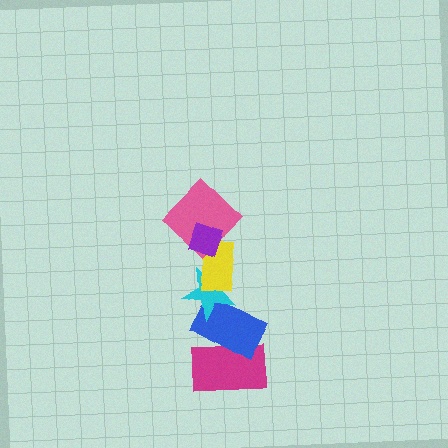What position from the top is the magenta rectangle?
The magenta rectangle is 6th from the top.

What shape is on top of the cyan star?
The yellow rectangle is on top of the cyan star.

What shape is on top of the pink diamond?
The purple diamond is on top of the pink diamond.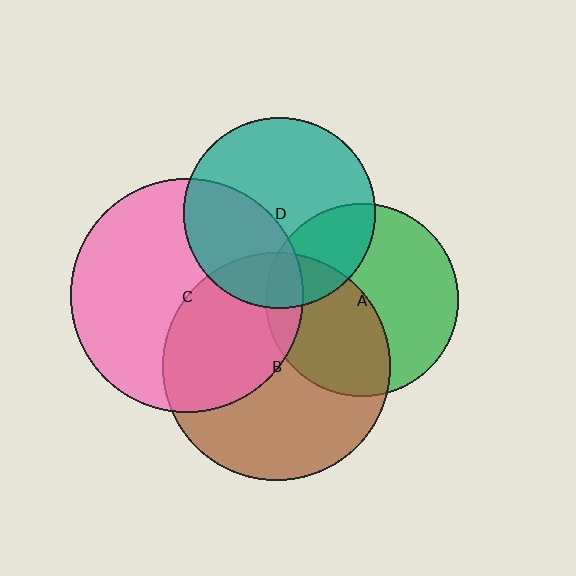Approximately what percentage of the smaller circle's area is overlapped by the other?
Approximately 45%.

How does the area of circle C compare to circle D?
Approximately 1.5 times.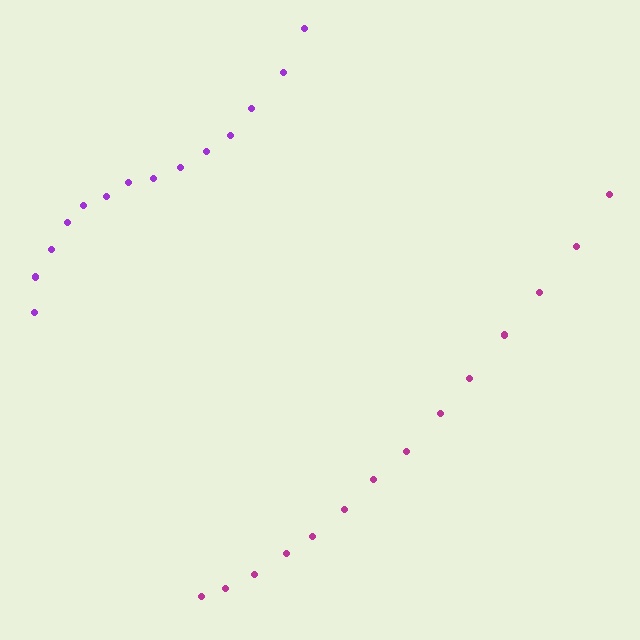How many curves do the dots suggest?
There are 2 distinct paths.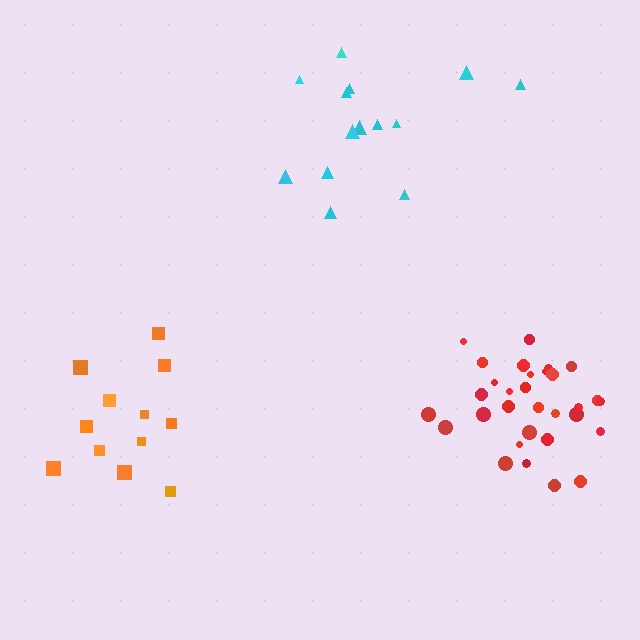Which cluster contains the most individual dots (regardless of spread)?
Red (31).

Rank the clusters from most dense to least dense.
red, orange, cyan.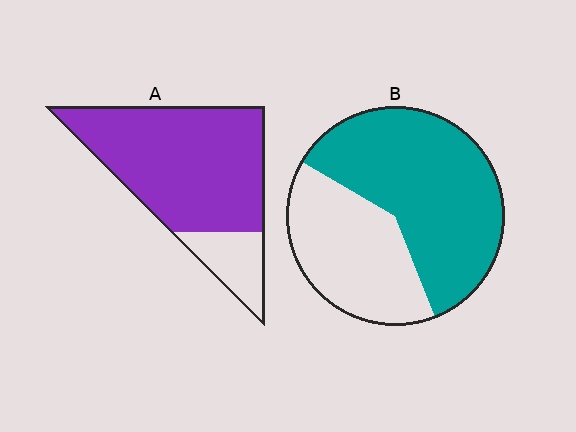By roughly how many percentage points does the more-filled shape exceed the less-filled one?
By roughly 20 percentage points (A over B).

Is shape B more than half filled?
Yes.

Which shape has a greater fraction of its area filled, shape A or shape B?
Shape A.